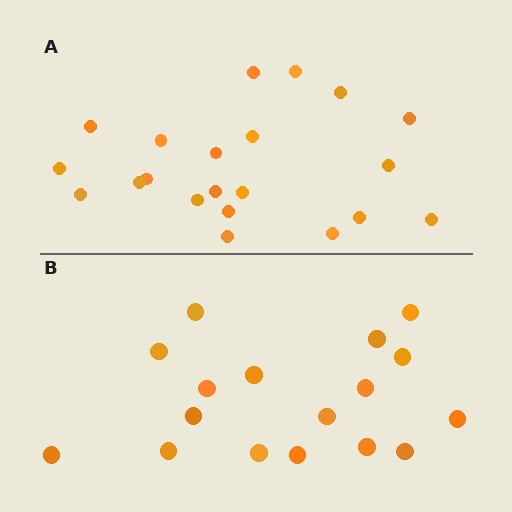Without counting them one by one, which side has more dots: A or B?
Region A (the top region) has more dots.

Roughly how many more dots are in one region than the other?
Region A has about 4 more dots than region B.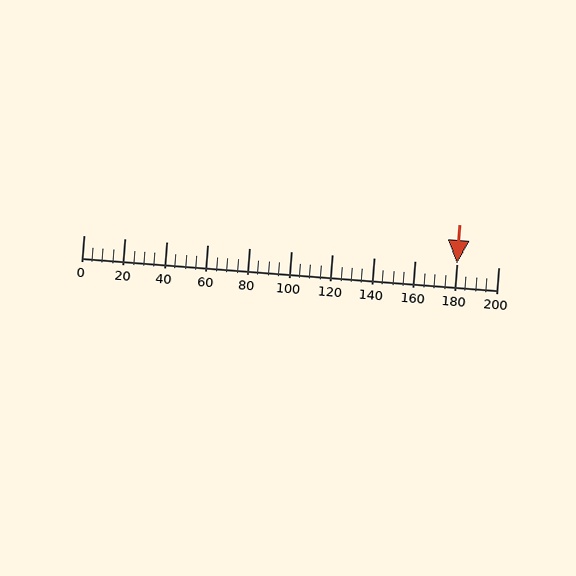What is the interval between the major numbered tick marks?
The major tick marks are spaced 20 units apart.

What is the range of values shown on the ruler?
The ruler shows values from 0 to 200.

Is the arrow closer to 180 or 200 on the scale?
The arrow is closer to 180.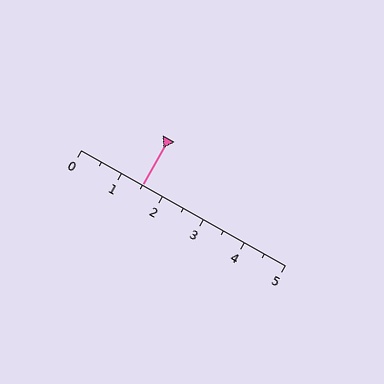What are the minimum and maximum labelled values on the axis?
The axis runs from 0 to 5.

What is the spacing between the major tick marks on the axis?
The major ticks are spaced 1 apart.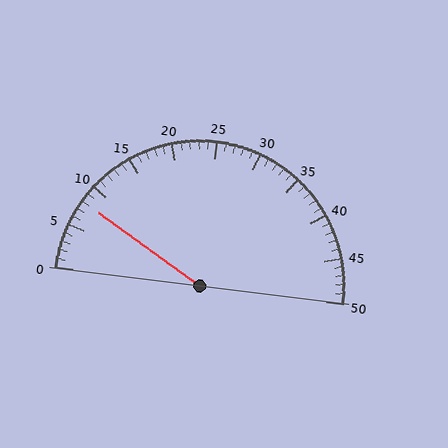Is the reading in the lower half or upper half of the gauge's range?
The reading is in the lower half of the range (0 to 50).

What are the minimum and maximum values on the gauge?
The gauge ranges from 0 to 50.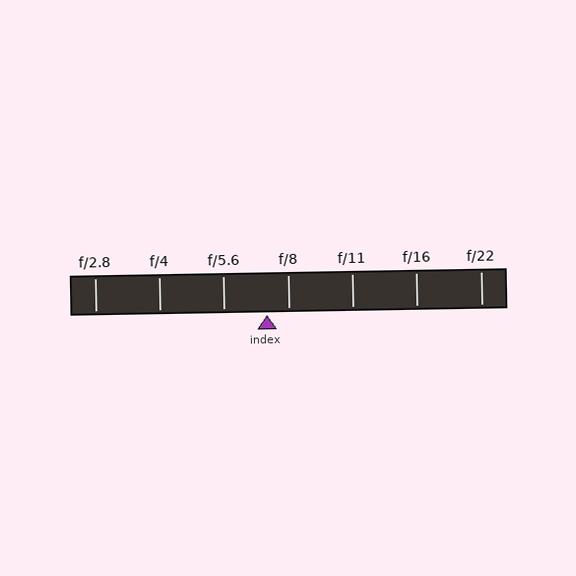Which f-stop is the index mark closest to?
The index mark is closest to f/8.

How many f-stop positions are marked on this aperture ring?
There are 7 f-stop positions marked.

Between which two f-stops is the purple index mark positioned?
The index mark is between f/5.6 and f/8.